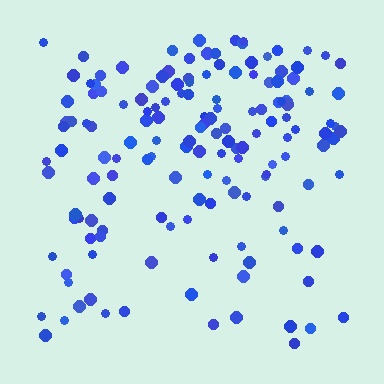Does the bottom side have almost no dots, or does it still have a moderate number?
Still a moderate number, just noticeably fewer than the top.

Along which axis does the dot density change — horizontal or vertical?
Vertical.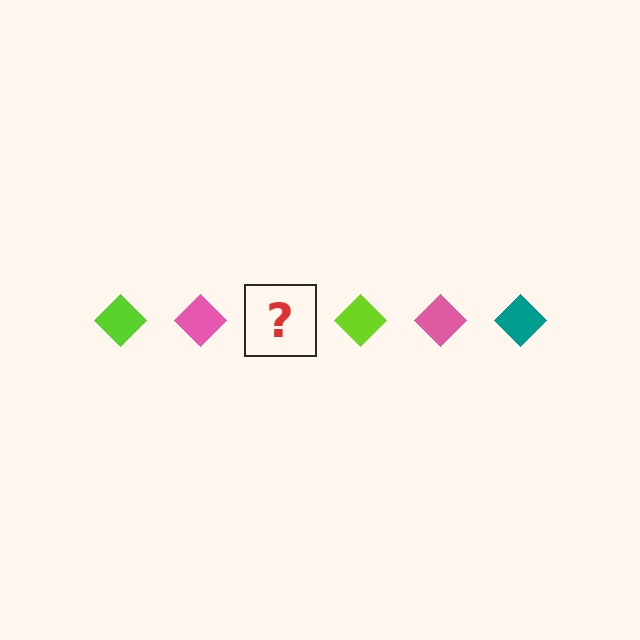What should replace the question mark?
The question mark should be replaced with a teal diamond.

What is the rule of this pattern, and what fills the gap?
The rule is that the pattern cycles through lime, pink, teal diamonds. The gap should be filled with a teal diamond.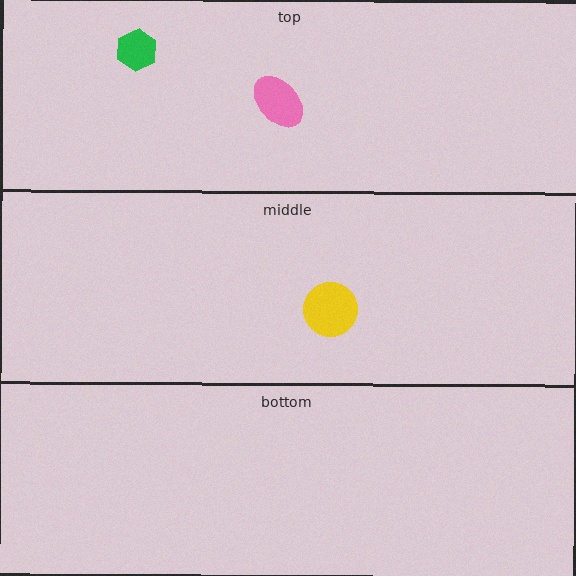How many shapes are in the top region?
2.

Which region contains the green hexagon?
The top region.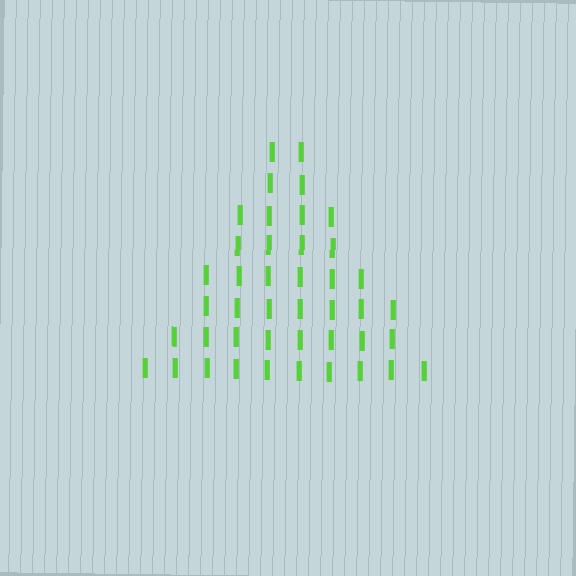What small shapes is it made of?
It is made of small letter I's.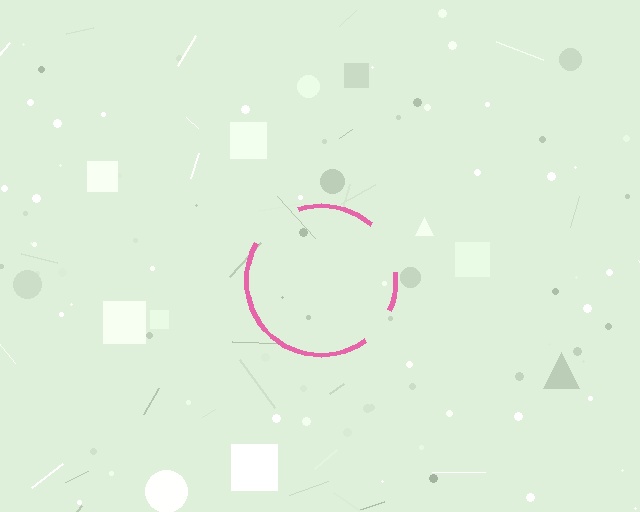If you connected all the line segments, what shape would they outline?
They would outline a circle.